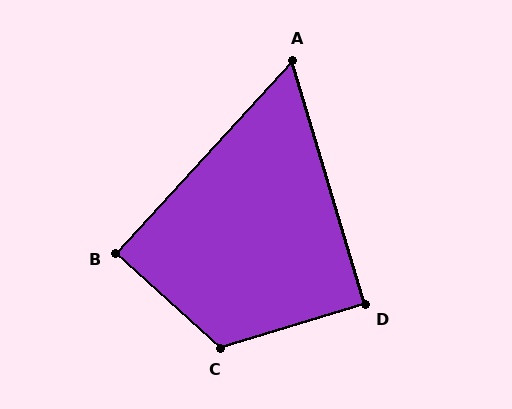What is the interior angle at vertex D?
Approximately 90 degrees (approximately right).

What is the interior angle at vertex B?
Approximately 90 degrees (approximately right).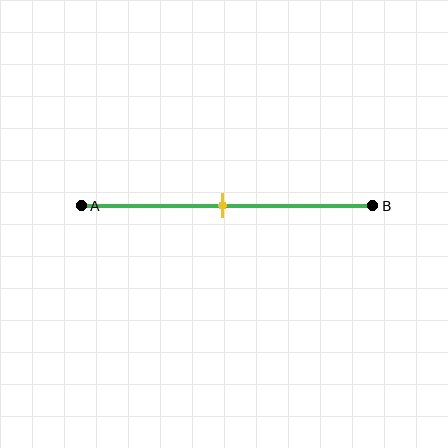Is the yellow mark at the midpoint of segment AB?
Yes, the mark is approximately at the midpoint.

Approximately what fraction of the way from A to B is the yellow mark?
The yellow mark is approximately 50% of the way from A to B.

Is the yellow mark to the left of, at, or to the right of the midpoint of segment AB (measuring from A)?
The yellow mark is approximately at the midpoint of segment AB.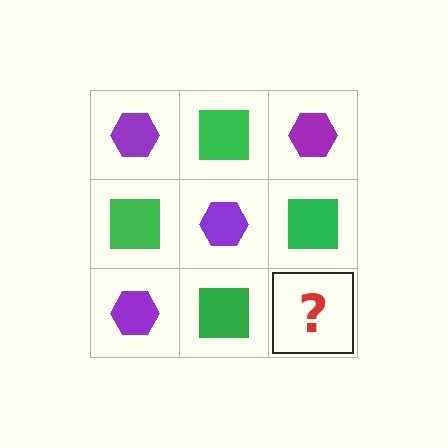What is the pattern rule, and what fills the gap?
The rule is that it alternates purple hexagon and green square in a checkerboard pattern. The gap should be filled with a purple hexagon.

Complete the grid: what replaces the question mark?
The question mark should be replaced with a purple hexagon.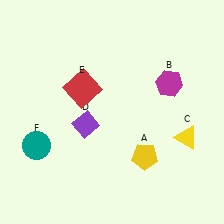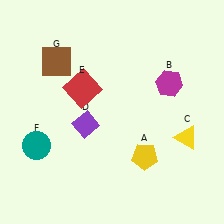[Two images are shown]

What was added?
A brown square (G) was added in Image 2.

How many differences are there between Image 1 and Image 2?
There is 1 difference between the two images.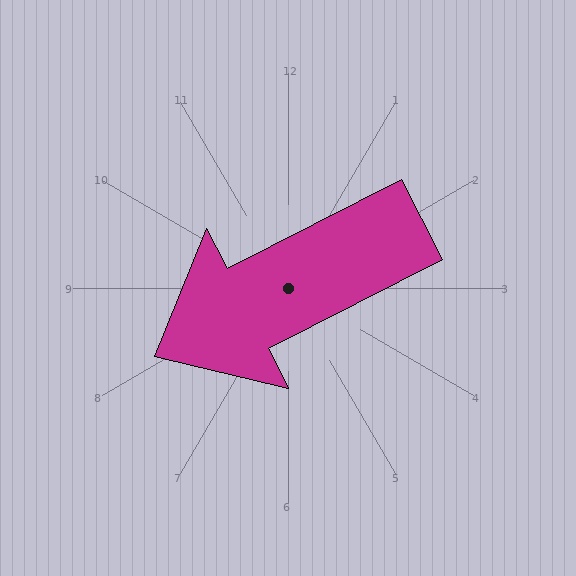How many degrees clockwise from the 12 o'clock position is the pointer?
Approximately 243 degrees.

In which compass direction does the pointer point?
Southwest.